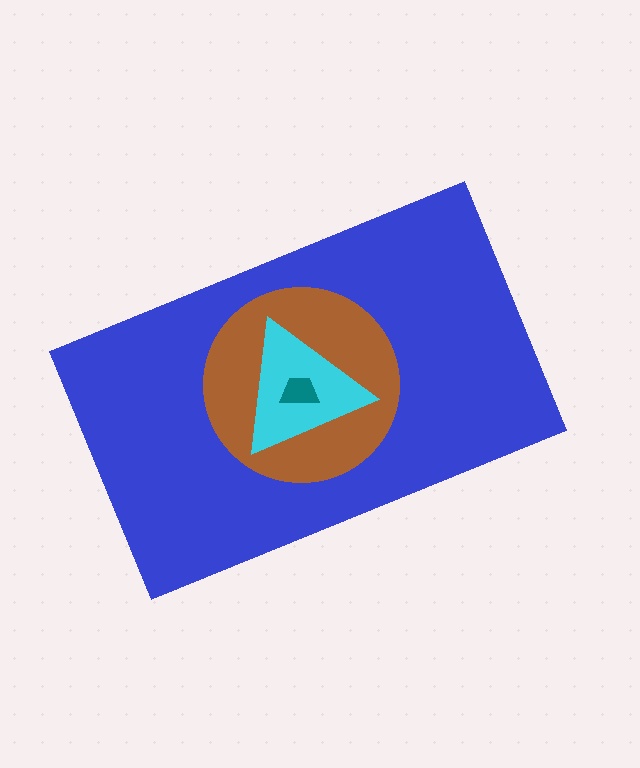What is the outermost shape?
The blue rectangle.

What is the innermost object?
The teal trapezoid.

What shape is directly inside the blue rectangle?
The brown circle.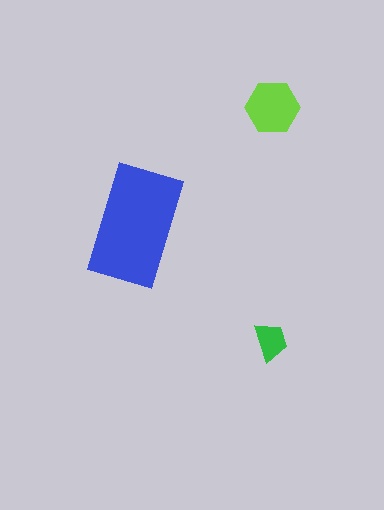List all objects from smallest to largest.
The green trapezoid, the lime hexagon, the blue rectangle.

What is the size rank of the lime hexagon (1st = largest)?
2nd.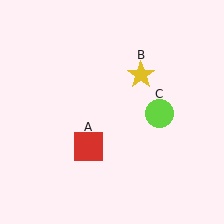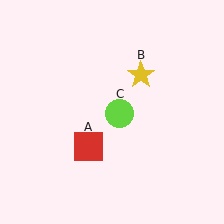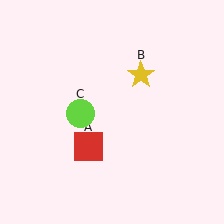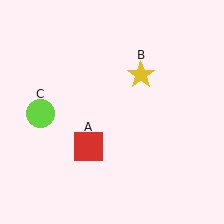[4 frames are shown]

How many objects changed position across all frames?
1 object changed position: lime circle (object C).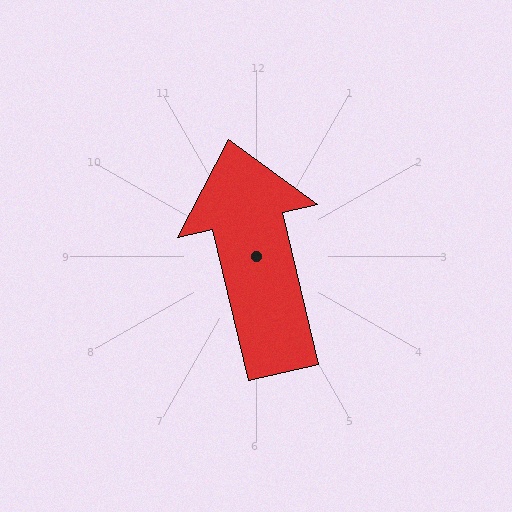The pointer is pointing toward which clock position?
Roughly 12 o'clock.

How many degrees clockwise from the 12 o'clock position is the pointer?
Approximately 347 degrees.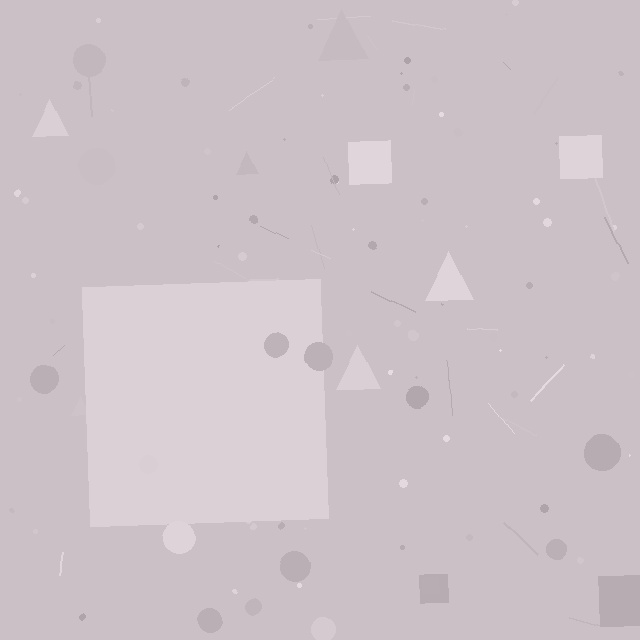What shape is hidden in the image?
A square is hidden in the image.